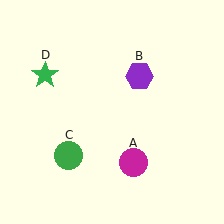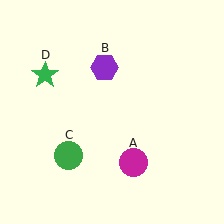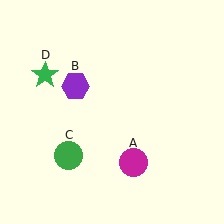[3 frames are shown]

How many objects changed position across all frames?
1 object changed position: purple hexagon (object B).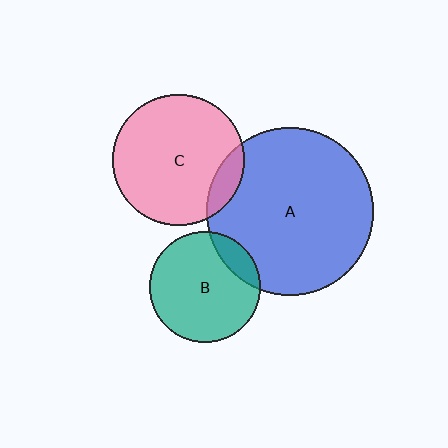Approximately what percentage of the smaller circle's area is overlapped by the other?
Approximately 10%.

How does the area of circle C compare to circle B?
Approximately 1.4 times.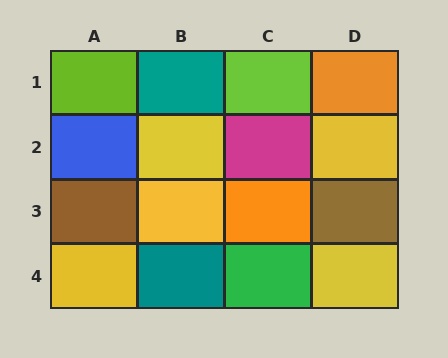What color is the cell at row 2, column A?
Blue.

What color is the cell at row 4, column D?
Yellow.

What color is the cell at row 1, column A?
Lime.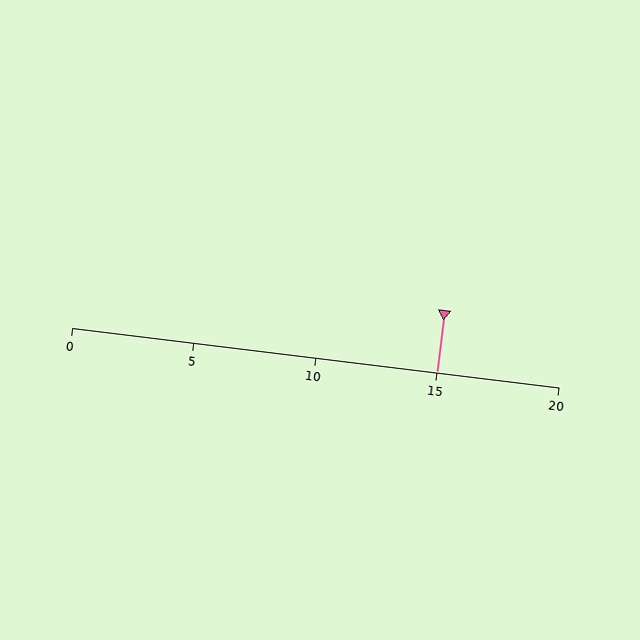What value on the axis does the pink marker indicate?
The marker indicates approximately 15.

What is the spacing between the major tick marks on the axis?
The major ticks are spaced 5 apart.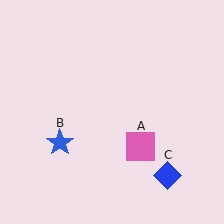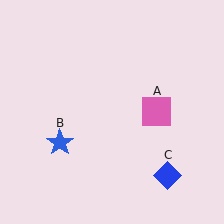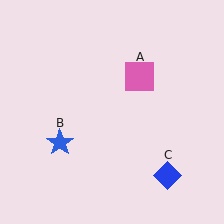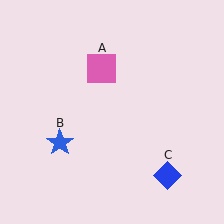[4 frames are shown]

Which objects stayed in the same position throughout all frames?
Blue star (object B) and blue diamond (object C) remained stationary.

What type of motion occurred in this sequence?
The pink square (object A) rotated counterclockwise around the center of the scene.